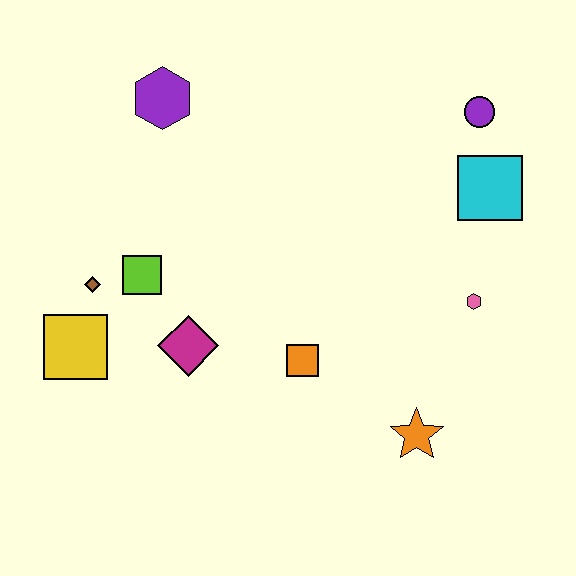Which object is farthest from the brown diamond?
The purple circle is farthest from the brown diamond.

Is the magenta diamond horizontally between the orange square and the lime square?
Yes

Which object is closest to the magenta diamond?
The lime square is closest to the magenta diamond.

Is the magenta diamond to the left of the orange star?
Yes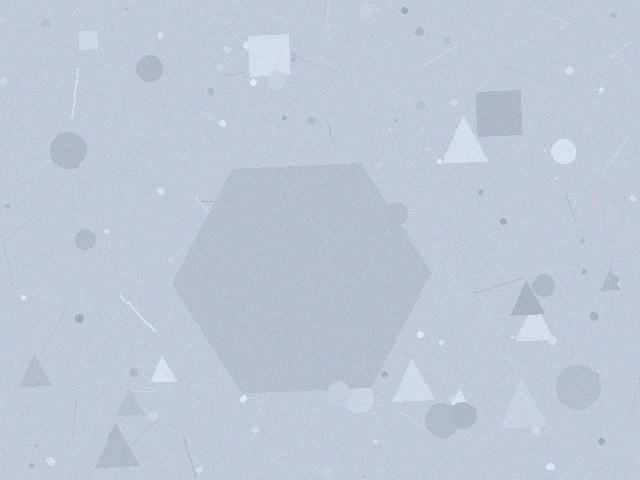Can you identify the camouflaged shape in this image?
The camouflaged shape is a hexagon.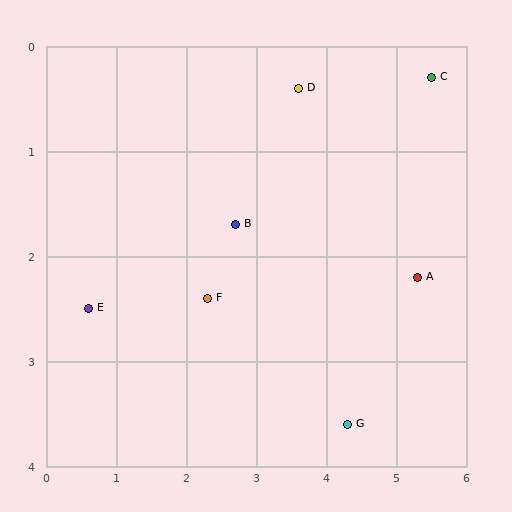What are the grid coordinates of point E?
Point E is at approximately (0.6, 2.5).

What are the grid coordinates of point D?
Point D is at approximately (3.6, 0.4).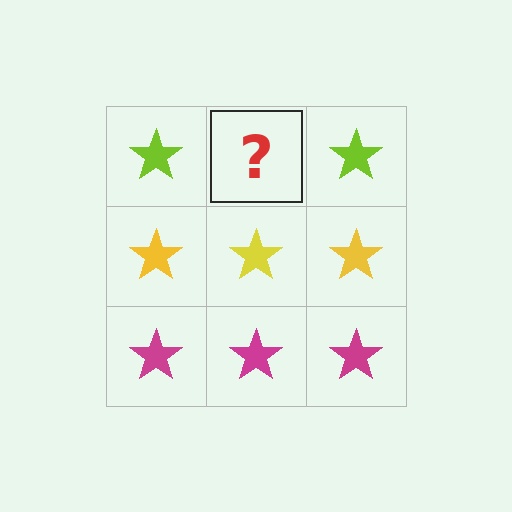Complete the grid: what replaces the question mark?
The question mark should be replaced with a lime star.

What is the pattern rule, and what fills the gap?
The rule is that each row has a consistent color. The gap should be filled with a lime star.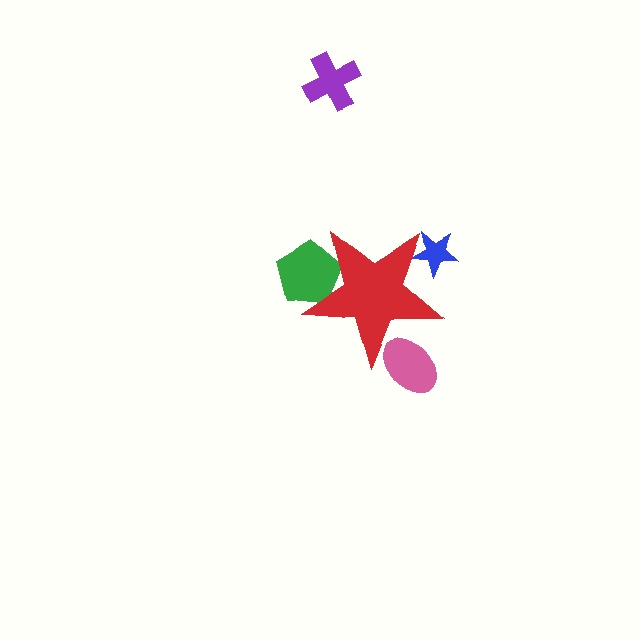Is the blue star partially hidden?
Yes, the blue star is partially hidden behind the red star.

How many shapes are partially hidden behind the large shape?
3 shapes are partially hidden.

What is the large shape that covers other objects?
A red star.